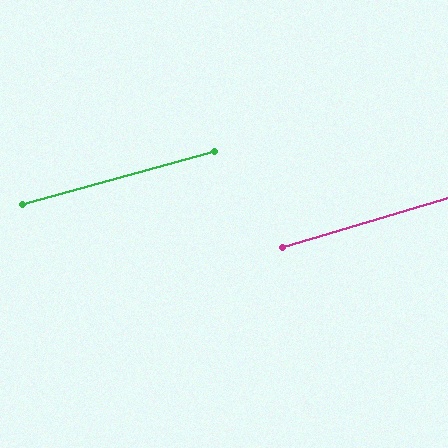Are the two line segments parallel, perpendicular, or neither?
Parallel — their directions differ by only 1.4°.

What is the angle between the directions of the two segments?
Approximately 1 degree.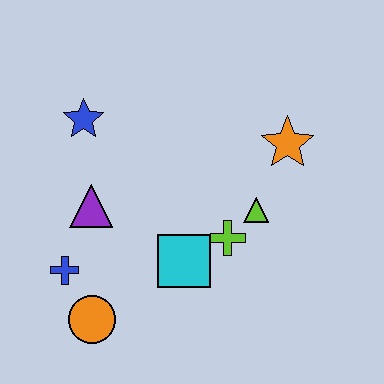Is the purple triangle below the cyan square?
No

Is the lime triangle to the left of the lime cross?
No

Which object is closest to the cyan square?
The lime cross is closest to the cyan square.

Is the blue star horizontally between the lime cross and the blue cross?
Yes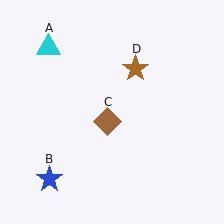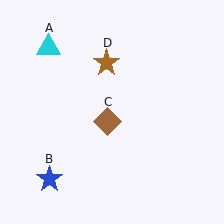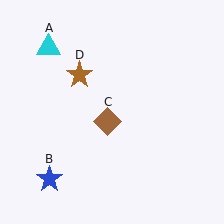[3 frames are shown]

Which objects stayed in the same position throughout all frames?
Cyan triangle (object A) and blue star (object B) and brown diamond (object C) remained stationary.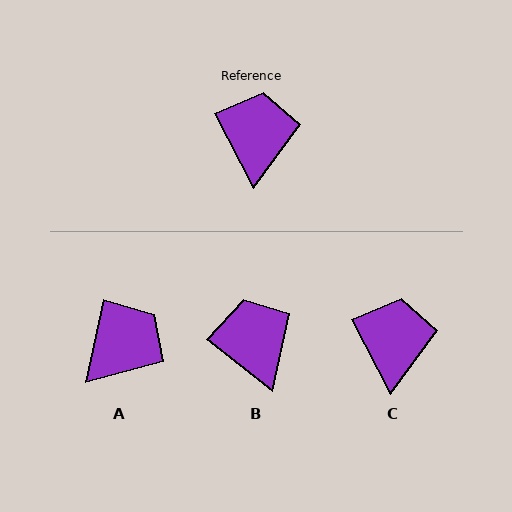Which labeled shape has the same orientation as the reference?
C.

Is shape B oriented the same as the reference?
No, it is off by about 24 degrees.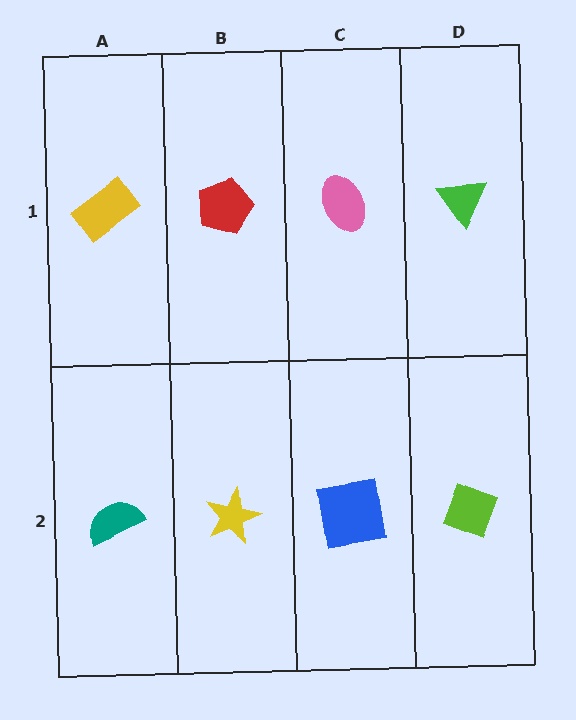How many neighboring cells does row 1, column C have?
3.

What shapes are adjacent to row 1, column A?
A teal semicircle (row 2, column A), a red pentagon (row 1, column B).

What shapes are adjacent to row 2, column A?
A yellow rectangle (row 1, column A), a yellow star (row 2, column B).